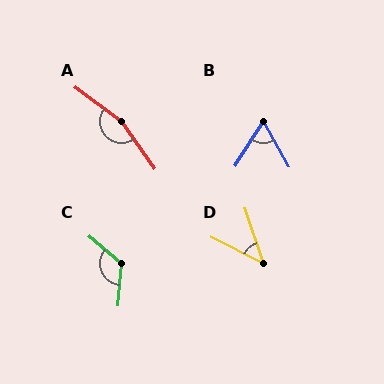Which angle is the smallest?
D, at approximately 45 degrees.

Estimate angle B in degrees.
Approximately 62 degrees.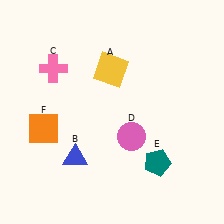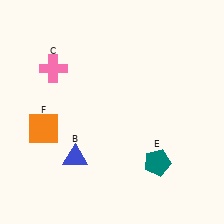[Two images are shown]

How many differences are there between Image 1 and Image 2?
There are 2 differences between the two images.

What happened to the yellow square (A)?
The yellow square (A) was removed in Image 2. It was in the top-left area of Image 1.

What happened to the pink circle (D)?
The pink circle (D) was removed in Image 2. It was in the bottom-right area of Image 1.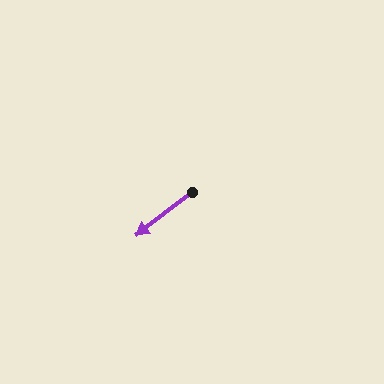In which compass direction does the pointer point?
Southwest.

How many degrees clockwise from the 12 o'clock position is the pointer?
Approximately 232 degrees.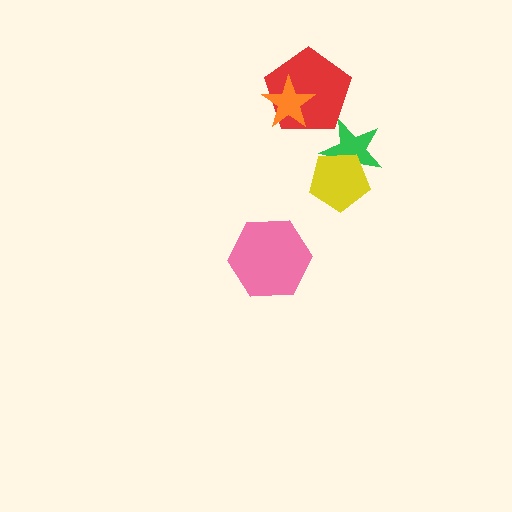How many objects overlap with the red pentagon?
1 object overlaps with the red pentagon.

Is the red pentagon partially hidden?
Yes, it is partially covered by another shape.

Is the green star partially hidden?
Yes, it is partially covered by another shape.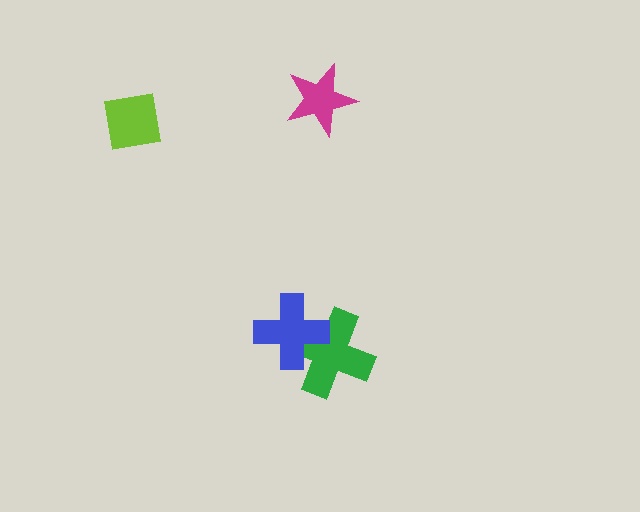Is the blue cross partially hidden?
No, no other shape covers it.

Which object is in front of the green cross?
The blue cross is in front of the green cross.